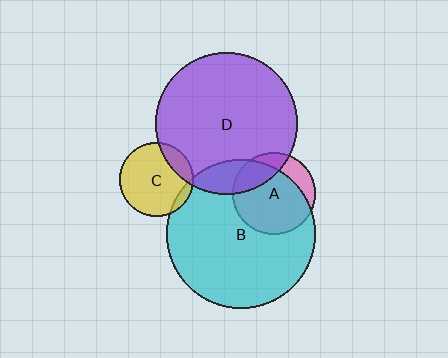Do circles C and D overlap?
Yes.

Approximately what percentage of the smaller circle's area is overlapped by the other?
Approximately 15%.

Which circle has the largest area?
Circle B (cyan).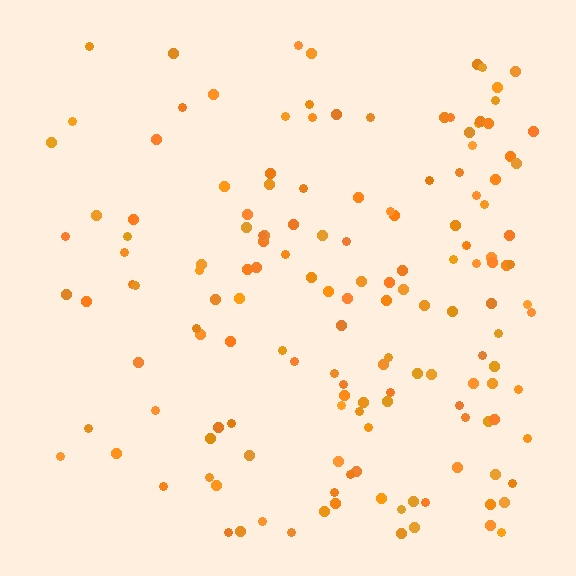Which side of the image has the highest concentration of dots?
The right.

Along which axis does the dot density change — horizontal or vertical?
Horizontal.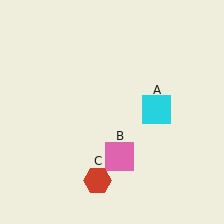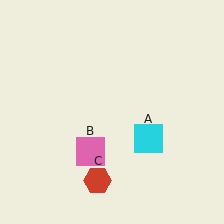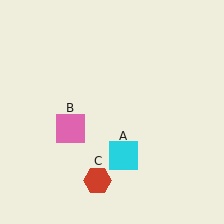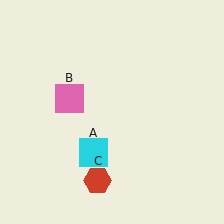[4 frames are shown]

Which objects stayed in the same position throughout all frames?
Red hexagon (object C) remained stationary.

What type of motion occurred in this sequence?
The cyan square (object A), pink square (object B) rotated clockwise around the center of the scene.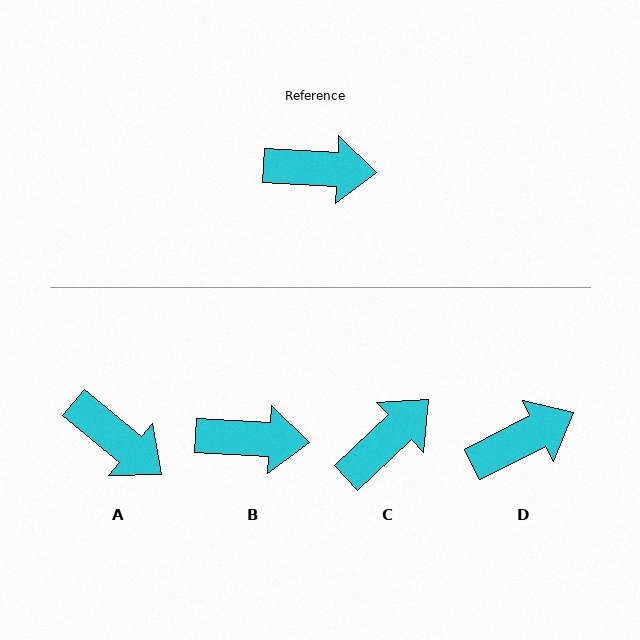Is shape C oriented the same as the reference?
No, it is off by about 46 degrees.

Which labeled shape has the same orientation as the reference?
B.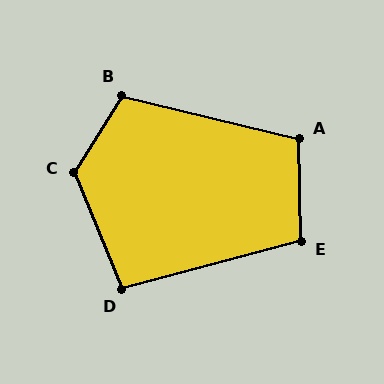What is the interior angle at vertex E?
Approximately 104 degrees (obtuse).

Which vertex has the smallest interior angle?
D, at approximately 97 degrees.